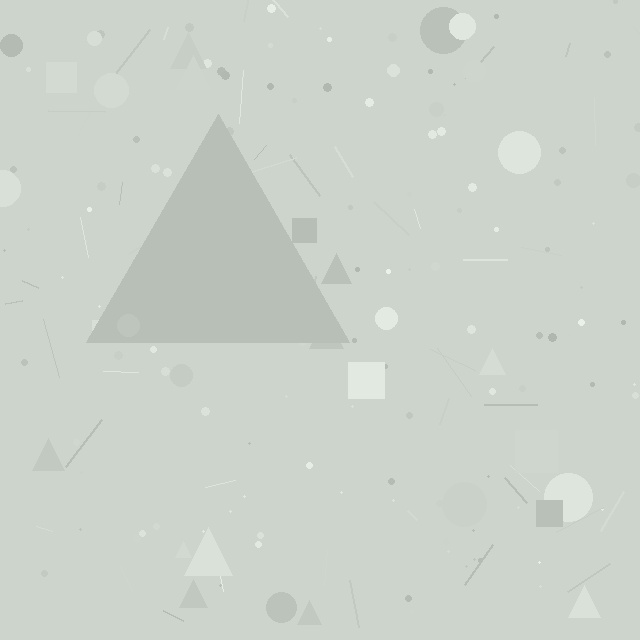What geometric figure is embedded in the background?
A triangle is embedded in the background.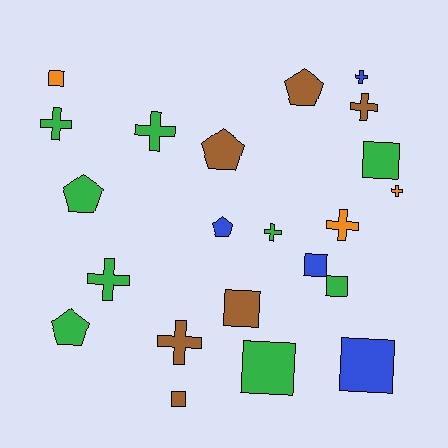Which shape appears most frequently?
Cross, with 9 objects.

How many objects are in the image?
There are 22 objects.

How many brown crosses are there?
There are 2 brown crosses.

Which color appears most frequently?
Green, with 9 objects.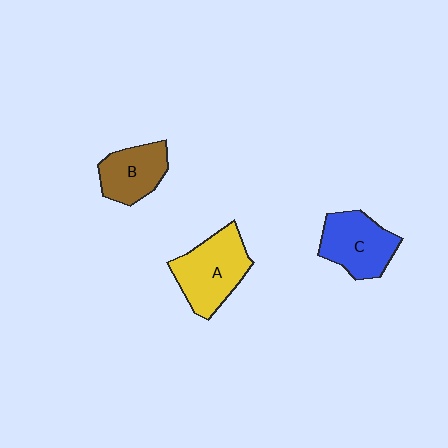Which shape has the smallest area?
Shape B (brown).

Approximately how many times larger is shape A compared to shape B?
Approximately 1.4 times.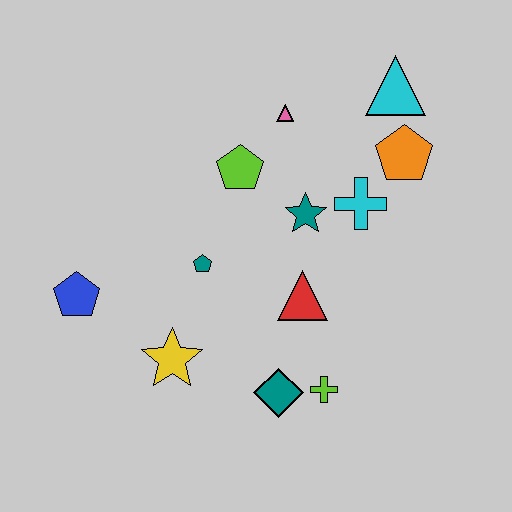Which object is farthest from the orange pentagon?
The blue pentagon is farthest from the orange pentagon.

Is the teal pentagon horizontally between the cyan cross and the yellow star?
Yes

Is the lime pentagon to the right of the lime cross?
No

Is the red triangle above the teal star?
No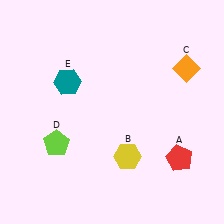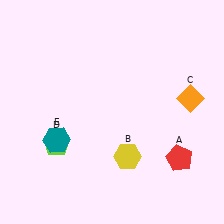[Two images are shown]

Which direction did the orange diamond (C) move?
The orange diamond (C) moved down.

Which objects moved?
The objects that moved are: the orange diamond (C), the teal hexagon (E).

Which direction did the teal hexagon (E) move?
The teal hexagon (E) moved down.